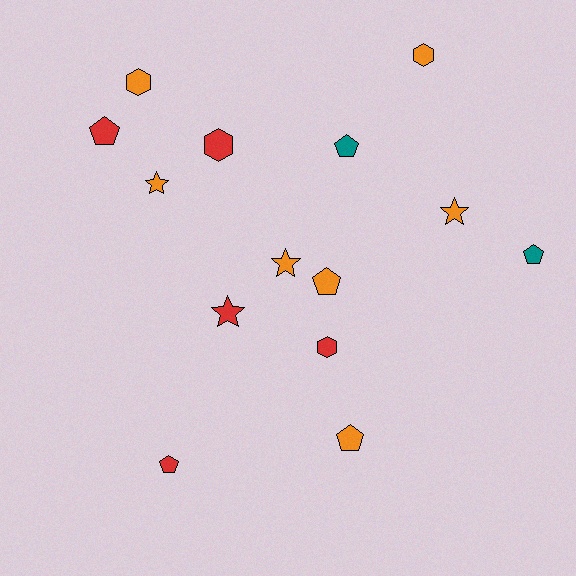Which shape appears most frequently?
Pentagon, with 6 objects.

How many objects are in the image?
There are 14 objects.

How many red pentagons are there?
There are 2 red pentagons.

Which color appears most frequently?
Orange, with 7 objects.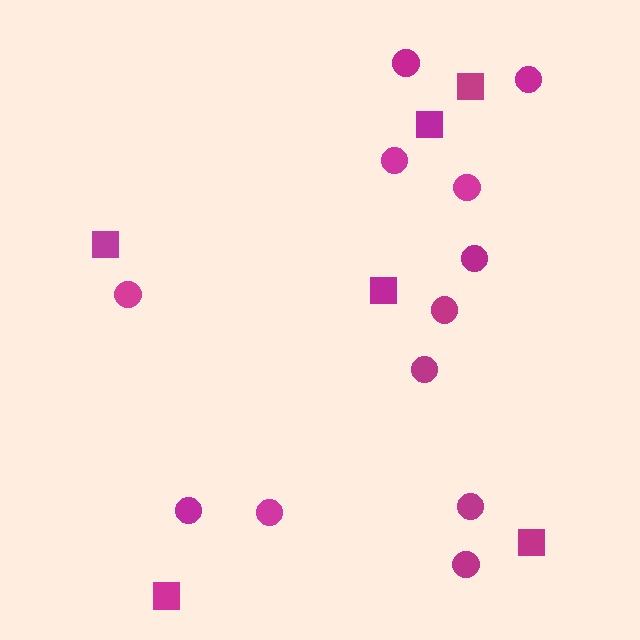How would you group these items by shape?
There are 2 groups: one group of circles (12) and one group of squares (6).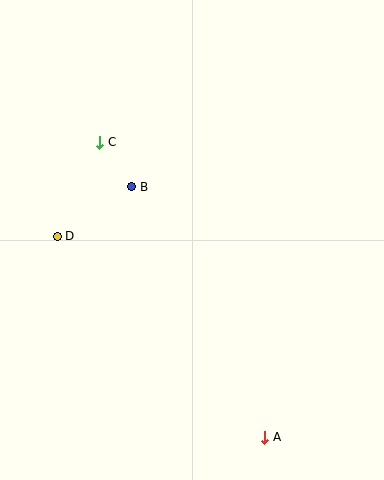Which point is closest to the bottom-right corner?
Point A is closest to the bottom-right corner.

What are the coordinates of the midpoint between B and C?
The midpoint between B and C is at (116, 165).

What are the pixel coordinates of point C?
Point C is at (100, 142).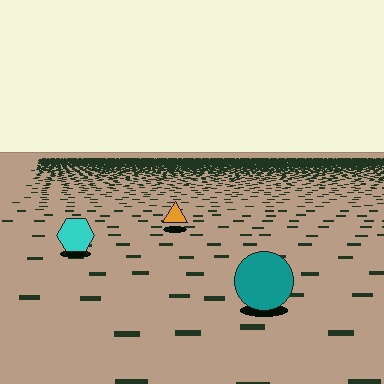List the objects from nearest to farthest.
From nearest to farthest: the teal circle, the cyan hexagon, the orange triangle.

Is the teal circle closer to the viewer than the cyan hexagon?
Yes. The teal circle is closer — you can tell from the texture gradient: the ground texture is coarser near it.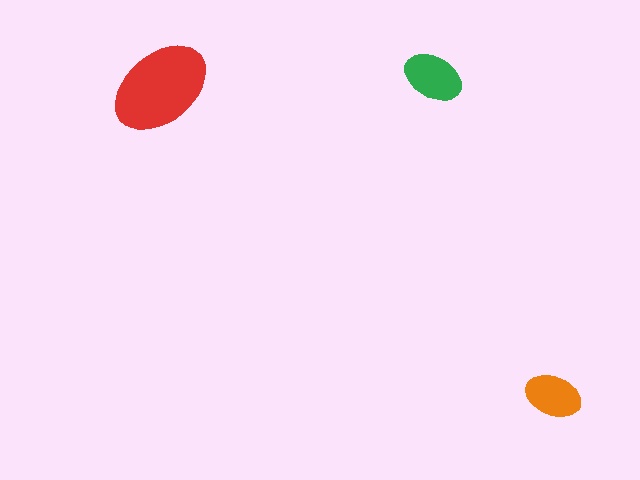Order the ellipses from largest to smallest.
the red one, the green one, the orange one.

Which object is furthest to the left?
The red ellipse is leftmost.